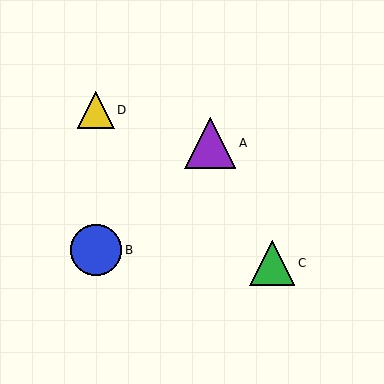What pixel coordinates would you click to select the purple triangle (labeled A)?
Click at (210, 143) to select the purple triangle A.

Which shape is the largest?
The blue circle (labeled B) is the largest.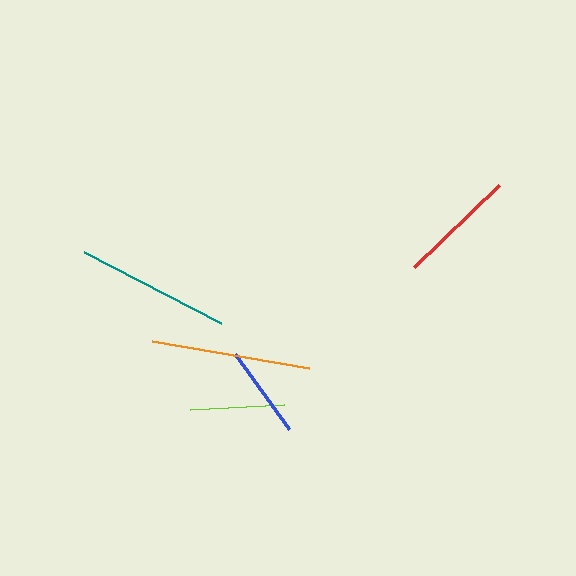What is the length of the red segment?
The red segment is approximately 118 pixels long.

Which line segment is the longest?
The orange line is the longest at approximately 160 pixels.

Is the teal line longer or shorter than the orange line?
The orange line is longer than the teal line.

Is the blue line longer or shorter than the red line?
The red line is longer than the blue line.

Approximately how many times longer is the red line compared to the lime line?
The red line is approximately 1.3 times the length of the lime line.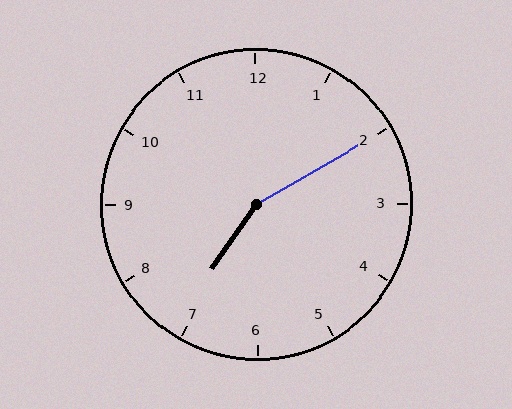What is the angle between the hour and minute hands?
Approximately 155 degrees.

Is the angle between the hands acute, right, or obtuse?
It is obtuse.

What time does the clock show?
7:10.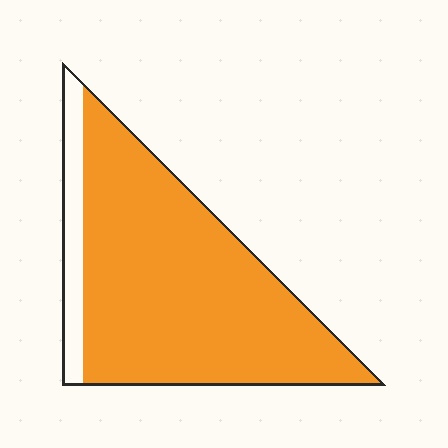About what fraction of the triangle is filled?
About seven eighths (7/8).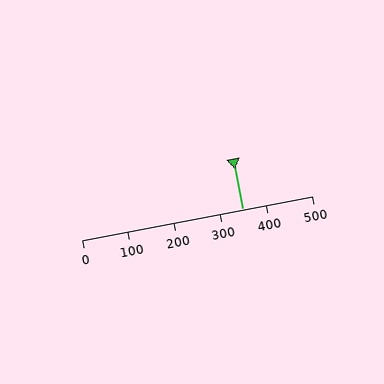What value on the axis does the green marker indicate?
The marker indicates approximately 350.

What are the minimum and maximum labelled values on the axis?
The axis runs from 0 to 500.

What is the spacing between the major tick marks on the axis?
The major ticks are spaced 100 apart.